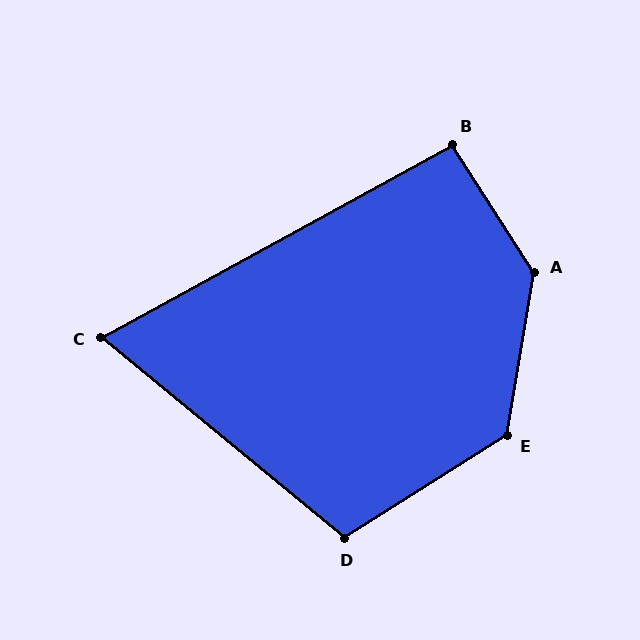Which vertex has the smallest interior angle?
C, at approximately 68 degrees.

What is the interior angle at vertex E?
Approximately 132 degrees (obtuse).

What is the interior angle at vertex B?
Approximately 94 degrees (approximately right).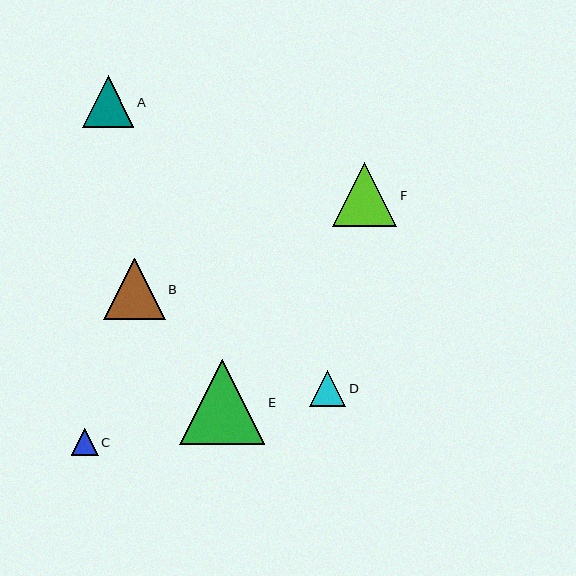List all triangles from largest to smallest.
From largest to smallest: E, F, B, A, D, C.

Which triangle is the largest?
Triangle E is the largest with a size of approximately 85 pixels.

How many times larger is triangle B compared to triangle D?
Triangle B is approximately 1.7 times the size of triangle D.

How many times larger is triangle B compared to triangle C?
Triangle B is approximately 2.3 times the size of triangle C.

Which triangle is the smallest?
Triangle C is the smallest with a size of approximately 27 pixels.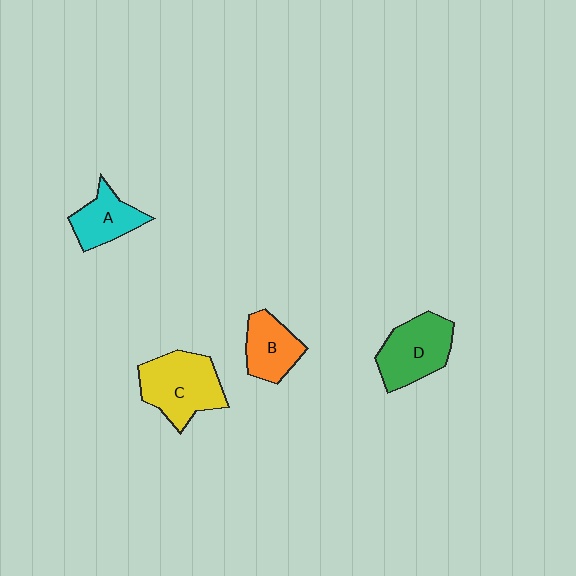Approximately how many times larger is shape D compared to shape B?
Approximately 1.4 times.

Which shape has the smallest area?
Shape A (cyan).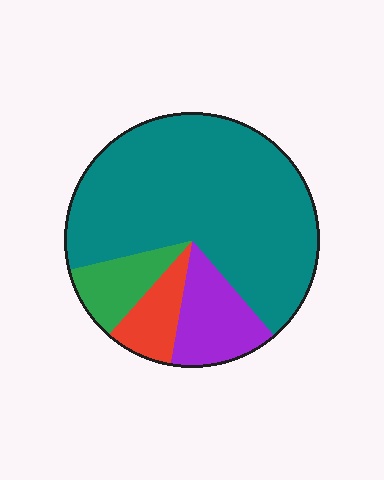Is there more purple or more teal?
Teal.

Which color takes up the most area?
Teal, at roughly 70%.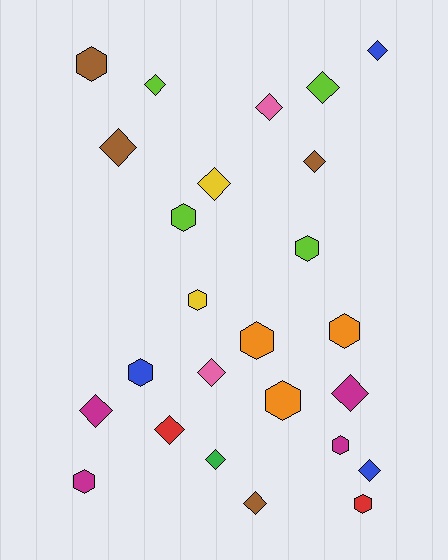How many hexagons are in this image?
There are 11 hexagons.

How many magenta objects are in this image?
There are 4 magenta objects.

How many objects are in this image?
There are 25 objects.